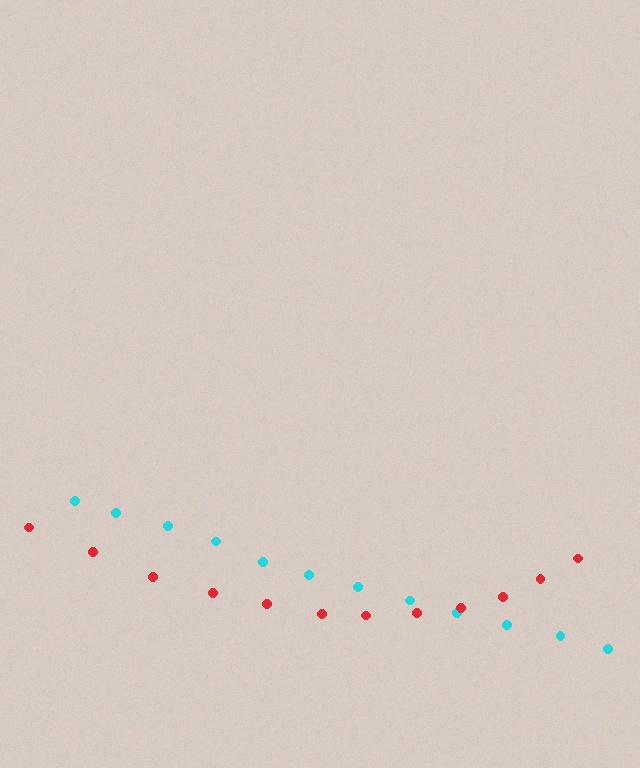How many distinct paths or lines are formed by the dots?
There are 2 distinct paths.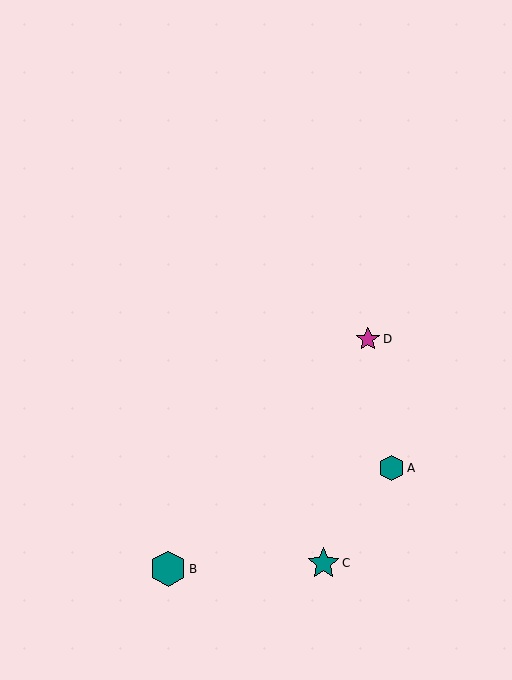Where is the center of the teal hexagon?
The center of the teal hexagon is at (168, 569).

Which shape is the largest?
The teal hexagon (labeled B) is the largest.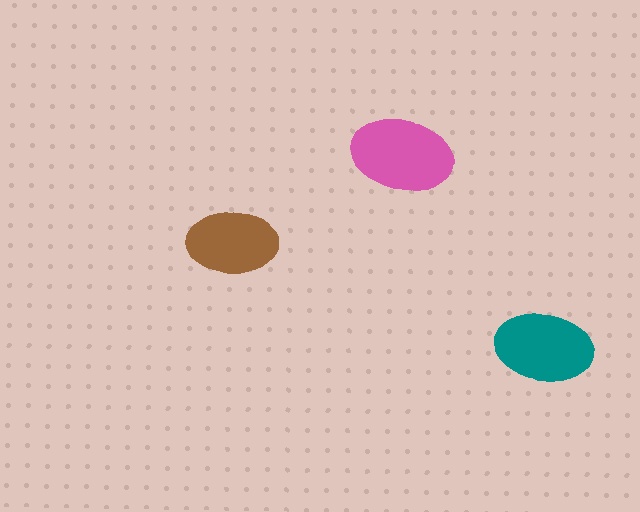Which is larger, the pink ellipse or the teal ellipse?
The pink one.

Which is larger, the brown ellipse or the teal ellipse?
The teal one.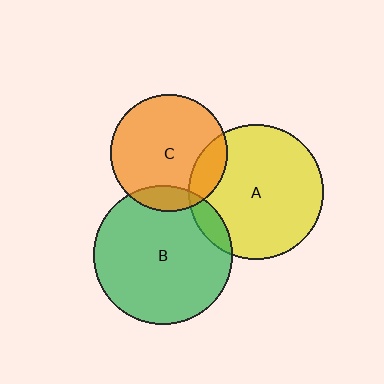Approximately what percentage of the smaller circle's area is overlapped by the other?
Approximately 15%.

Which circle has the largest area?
Circle B (green).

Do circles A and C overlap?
Yes.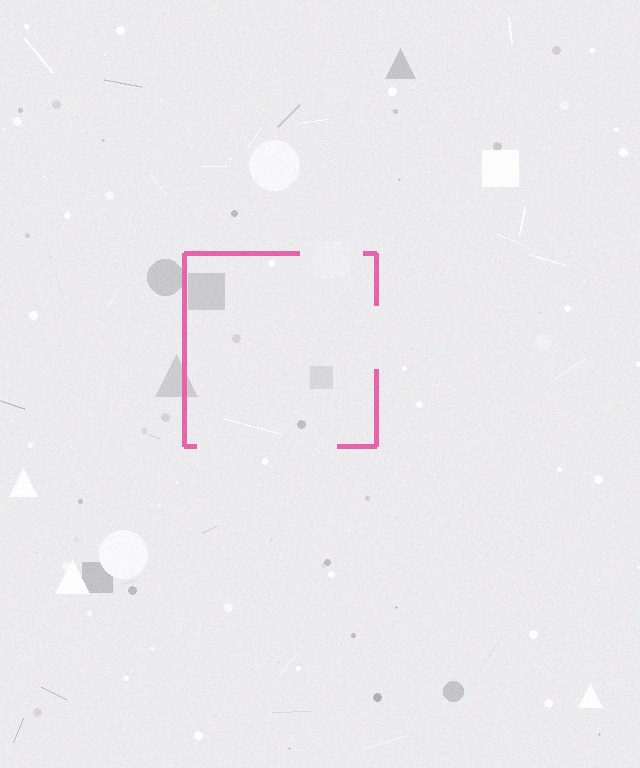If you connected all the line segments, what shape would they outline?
They would outline a square.